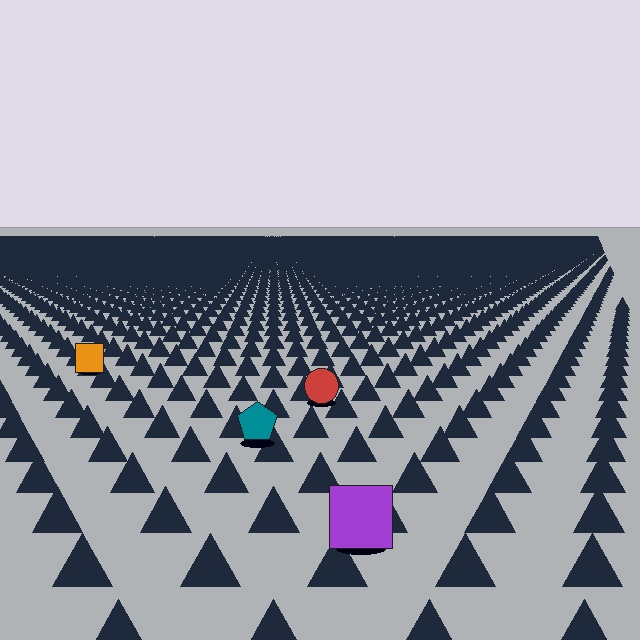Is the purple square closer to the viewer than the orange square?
Yes. The purple square is closer — you can tell from the texture gradient: the ground texture is coarser near it.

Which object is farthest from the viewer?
The orange square is farthest from the viewer. It appears smaller and the ground texture around it is denser.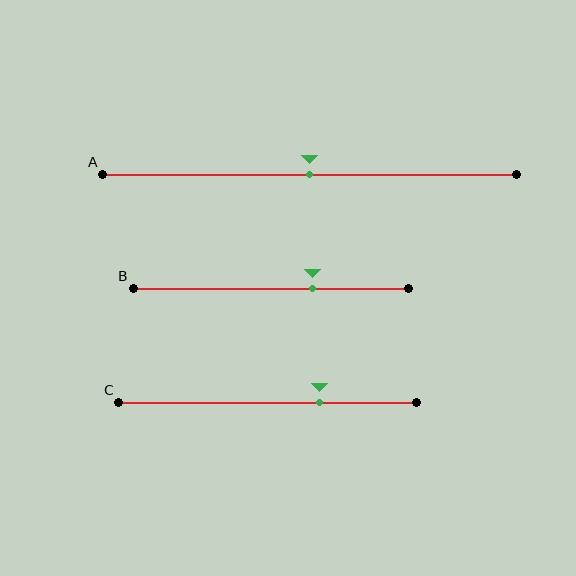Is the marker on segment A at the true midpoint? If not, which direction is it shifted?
Yes, the marker on segment A is at the true midpoint.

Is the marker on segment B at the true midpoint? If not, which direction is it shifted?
No, the marker on segment B is shifted to the right by about 15% of the segment length.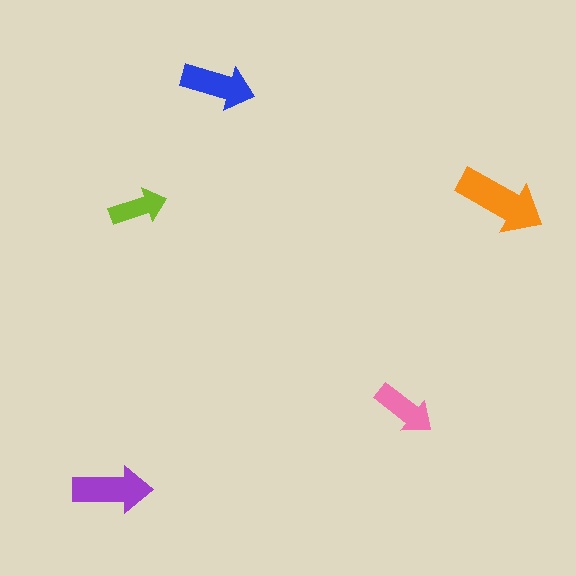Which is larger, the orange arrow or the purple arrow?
The orange one.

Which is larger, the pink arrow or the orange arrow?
The orange one.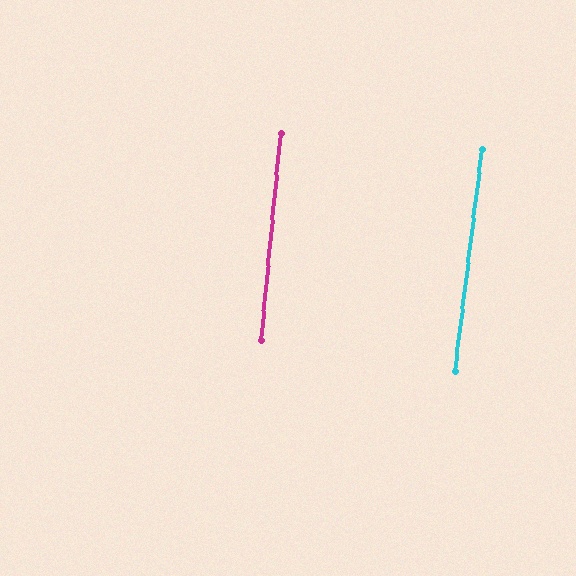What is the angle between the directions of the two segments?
Approximately 1 degree.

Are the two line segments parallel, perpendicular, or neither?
Parallel — their directions differ by only 1.4°.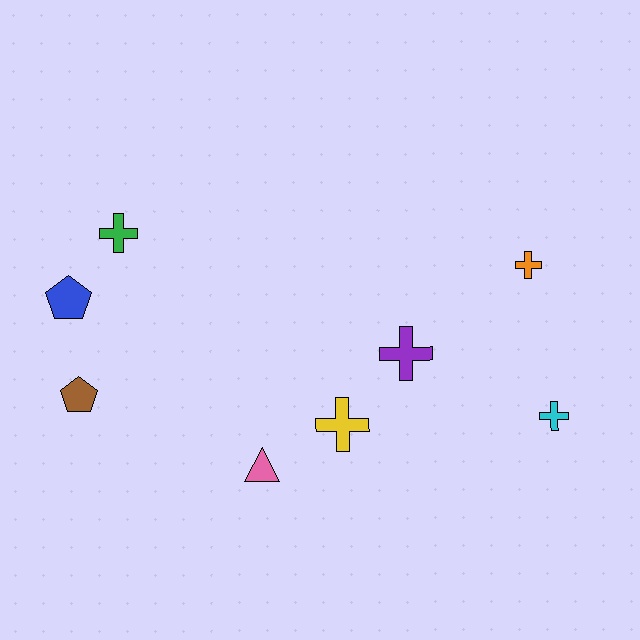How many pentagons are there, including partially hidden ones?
There are 2 pentagons.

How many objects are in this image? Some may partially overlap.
There are 8 objects.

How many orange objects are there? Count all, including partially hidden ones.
There is 1 orange object.